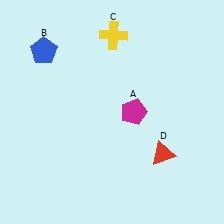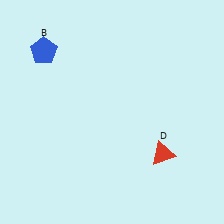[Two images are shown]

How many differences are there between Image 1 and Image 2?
There are 2 differences between the two images.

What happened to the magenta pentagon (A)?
The magenta pentagon (A) was removed in Image 2. It was in the top-right area of Image 1.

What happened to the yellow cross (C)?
The yellow cross (C) was removed in Image 2. It was in the top-right area of Image 1.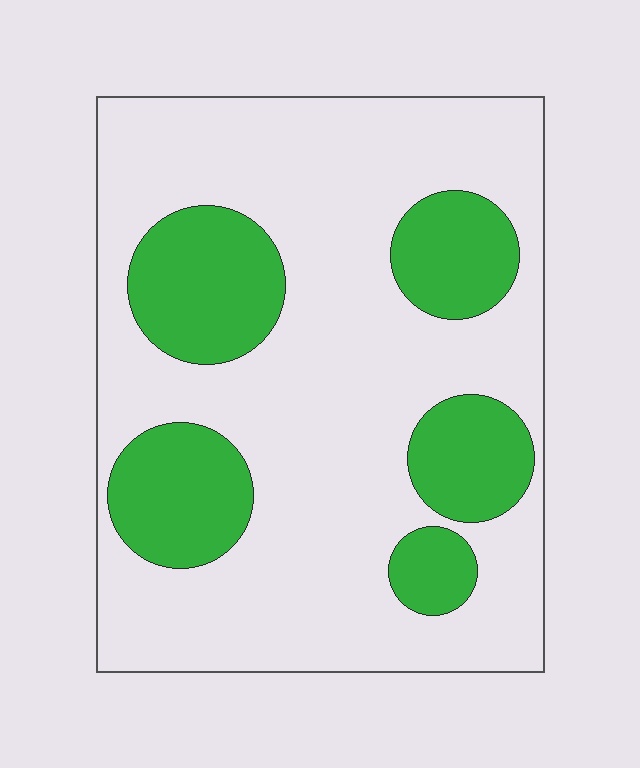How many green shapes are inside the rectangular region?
5.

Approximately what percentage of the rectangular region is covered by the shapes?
Approximately 25%.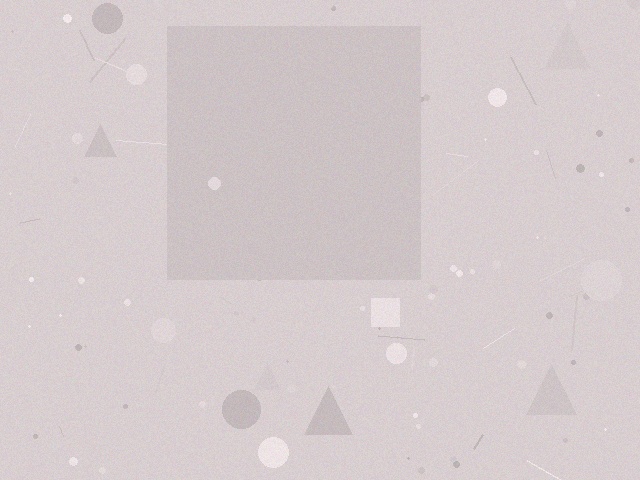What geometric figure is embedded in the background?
A square is embedded in the background.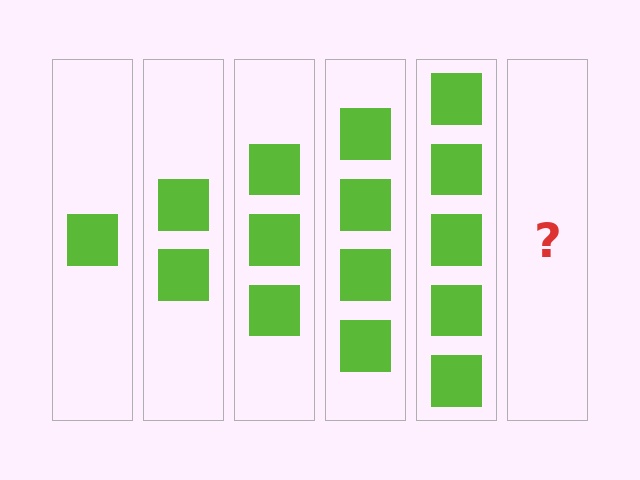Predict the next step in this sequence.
The next step is 6 squares.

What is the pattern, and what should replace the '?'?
The pattern is that each step adds one more square. The '?' should be 6 squares.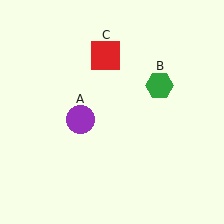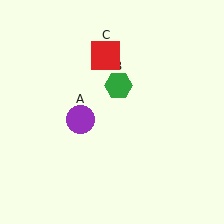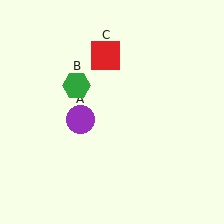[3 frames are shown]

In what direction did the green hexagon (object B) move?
The green hexagon (object B) moved left.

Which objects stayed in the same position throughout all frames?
Purple circle (object A) and red square (object C) remained stationary.